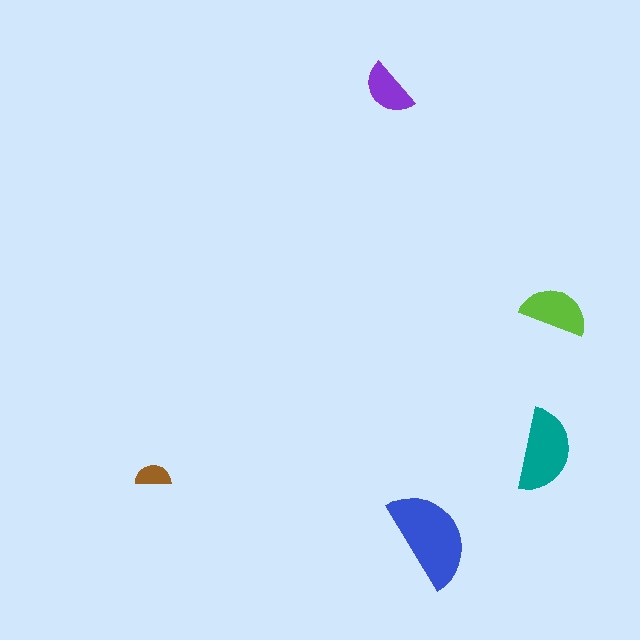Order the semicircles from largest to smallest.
the blue one, the teal one, the lime one, the purple one, the brown one.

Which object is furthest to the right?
The lime semicircle is rightmost.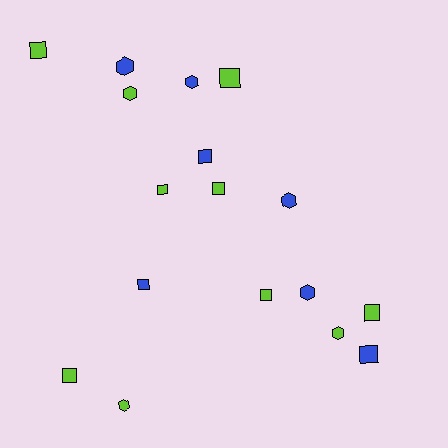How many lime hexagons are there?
There are 3 lime hexagons.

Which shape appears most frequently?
Square, with 10 objects.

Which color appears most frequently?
Lime, with 10 objects.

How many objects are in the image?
There are 17 objects.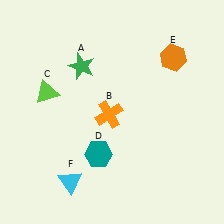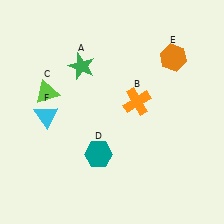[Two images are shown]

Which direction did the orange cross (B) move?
The orange cross (B) moved right.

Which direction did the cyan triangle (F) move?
The cyan triangle (F) moved up.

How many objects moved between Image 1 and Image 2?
2 objects moved between the two images.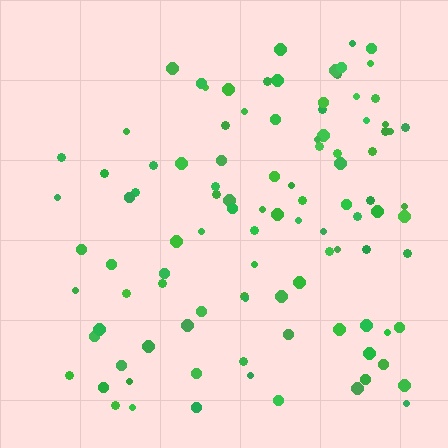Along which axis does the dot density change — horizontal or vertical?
Horizontal.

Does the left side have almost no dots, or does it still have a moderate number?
Still a moderate number, just noticeably fewer than the right.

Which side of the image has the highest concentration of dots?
The right.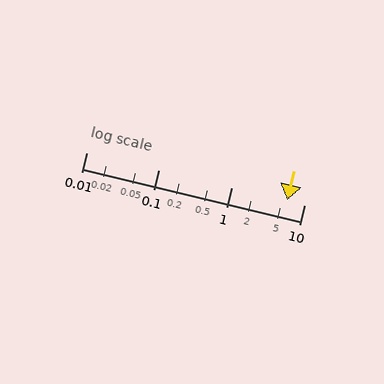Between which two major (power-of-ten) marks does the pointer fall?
The pointer is between 1 and 10.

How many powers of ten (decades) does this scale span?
The scale spans 3 decades, from 0.01 to 10.